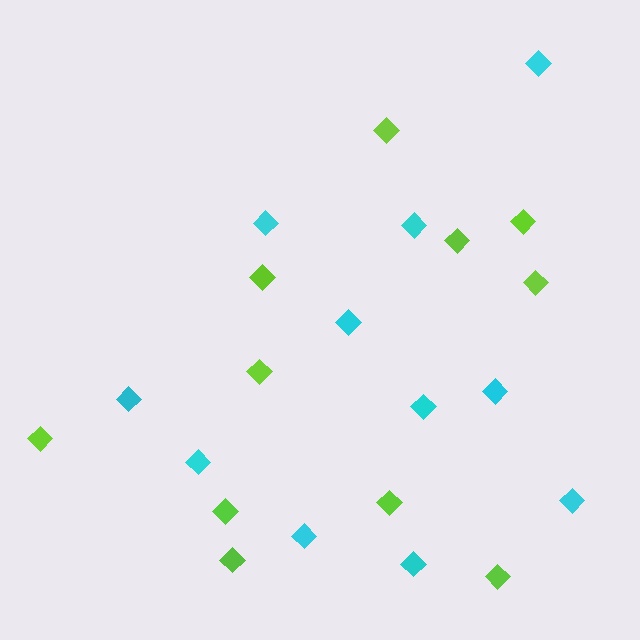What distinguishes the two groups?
There are 2 groups: one group of cyan diamonds (11) and one group of lime diamonds (11).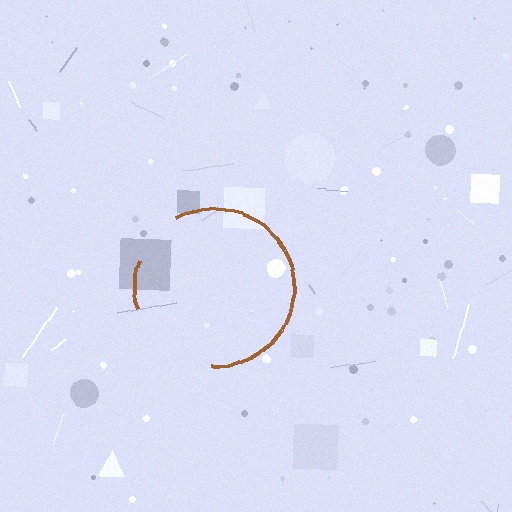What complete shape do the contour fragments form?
The contour fragments form a circle.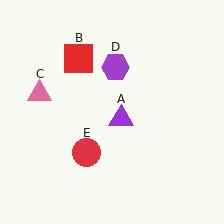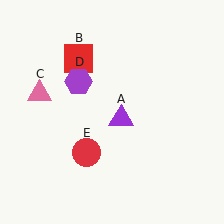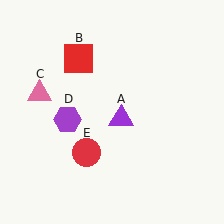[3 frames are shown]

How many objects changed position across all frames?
1 object changed position: purple hexagon (object D).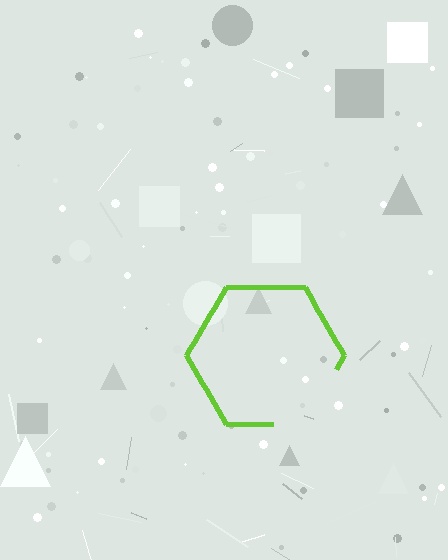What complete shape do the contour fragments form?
The contour fragments form a hexagon.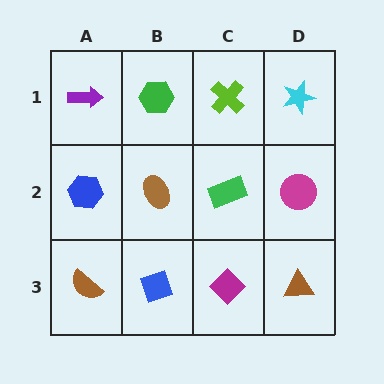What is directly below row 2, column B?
A blue diamond.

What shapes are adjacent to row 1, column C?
A green rectangle (row 2, column C), a green hexagon (row 1, column B), a cyan star (row 1, column D).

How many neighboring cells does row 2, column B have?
4.